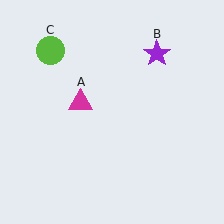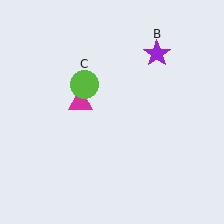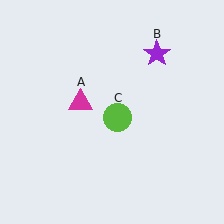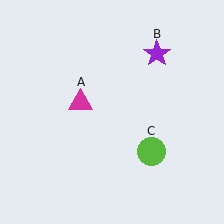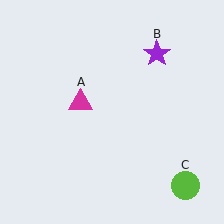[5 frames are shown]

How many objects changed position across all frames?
1 object changed position: lime circle (object C).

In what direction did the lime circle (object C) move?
The lime circle (object C) moved down and to the right.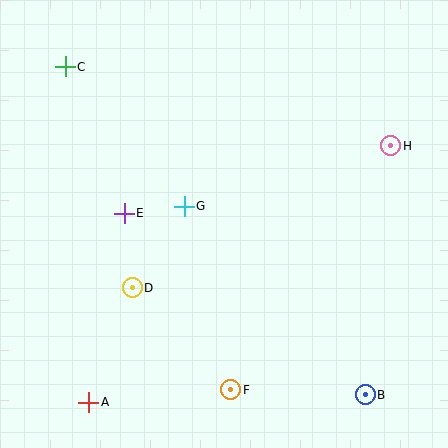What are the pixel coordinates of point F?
Point F is at (231, 390).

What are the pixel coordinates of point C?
Point C is at (65, 67).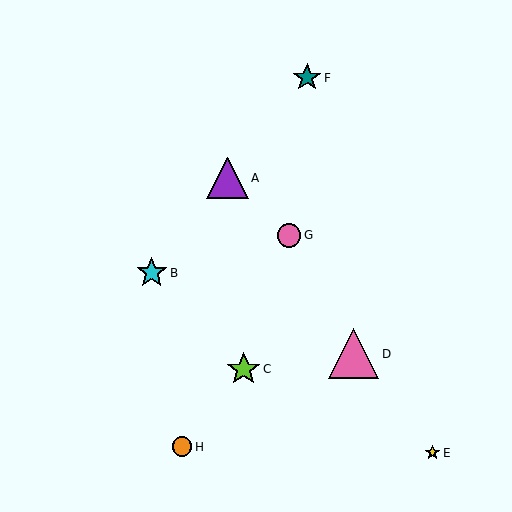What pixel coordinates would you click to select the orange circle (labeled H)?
Click at (182, 447) to select the orange circle H.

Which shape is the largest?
The pink triangle (labeled D) is the largest.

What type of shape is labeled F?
Shape F is a teal star.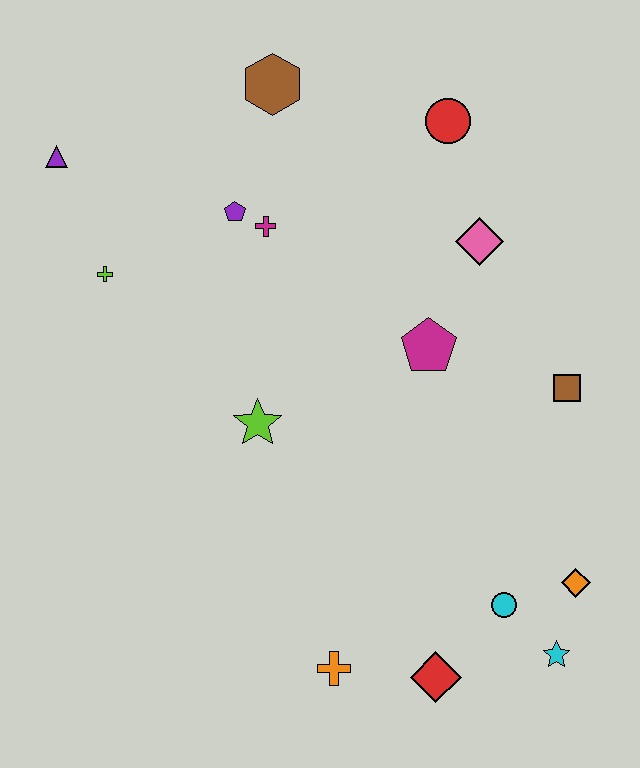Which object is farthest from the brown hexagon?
The cyan star is farthest from the brown hexagon.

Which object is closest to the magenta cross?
The purple pentagon is closest to the magenta cross.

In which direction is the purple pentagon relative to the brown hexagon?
The purple pentagon is below the brown hexagon.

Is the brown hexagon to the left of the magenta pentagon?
Yes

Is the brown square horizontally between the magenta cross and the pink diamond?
No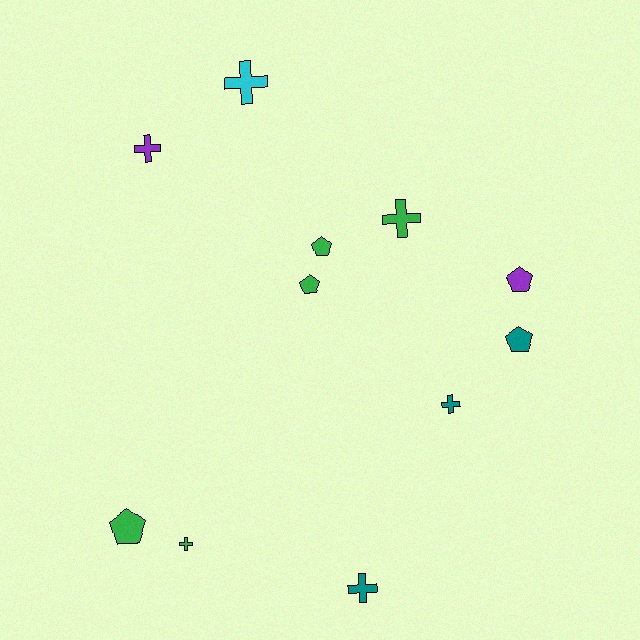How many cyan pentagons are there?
There are no cyan pentagons.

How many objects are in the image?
There are 11 objects.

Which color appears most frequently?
Green, with 5 objects.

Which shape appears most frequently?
Cross, with 6 objects.